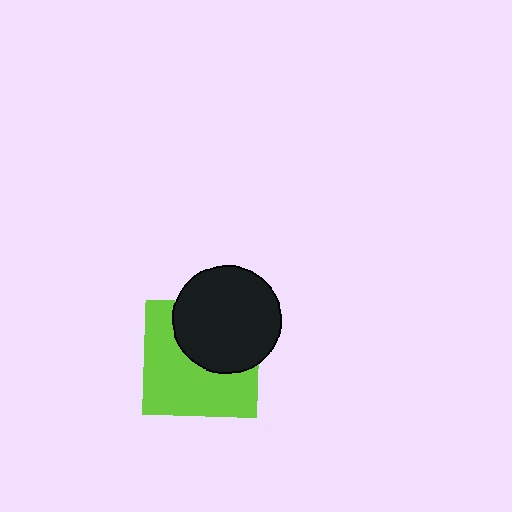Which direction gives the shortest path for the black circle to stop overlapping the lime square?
Moving up gives the shortest separation.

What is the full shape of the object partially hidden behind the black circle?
The partially hidden object is a lime square.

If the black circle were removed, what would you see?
You would see the complete lime square.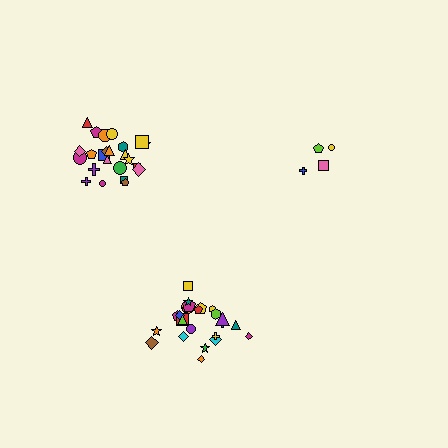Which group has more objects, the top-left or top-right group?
The top-left group.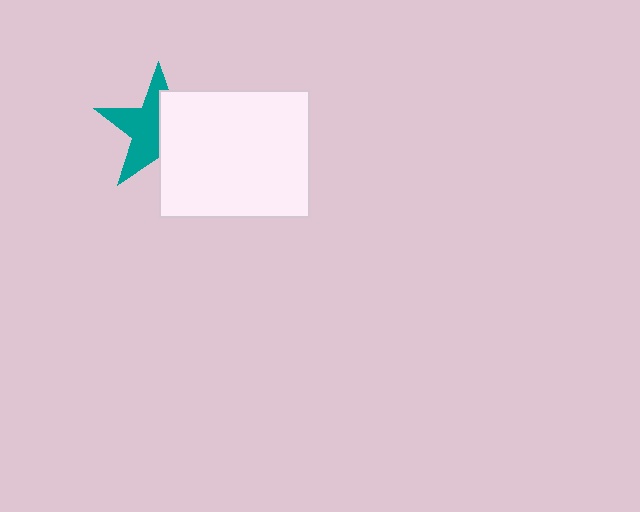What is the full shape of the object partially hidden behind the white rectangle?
The partially hidden object is a teal star.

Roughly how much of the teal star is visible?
About half of it is visible (roughly 54%).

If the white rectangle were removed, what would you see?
You would see the complete teal star.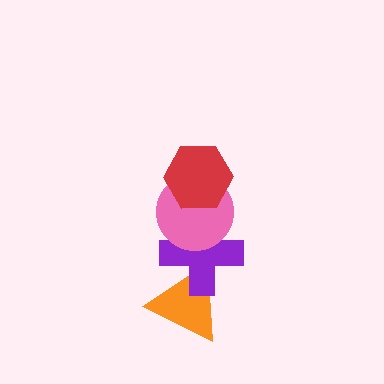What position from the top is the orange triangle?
The orange triangle is 4th from the top.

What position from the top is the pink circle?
The pink circle is 2nd from the top.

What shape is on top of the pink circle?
The red hexagon is on top of the pink circle.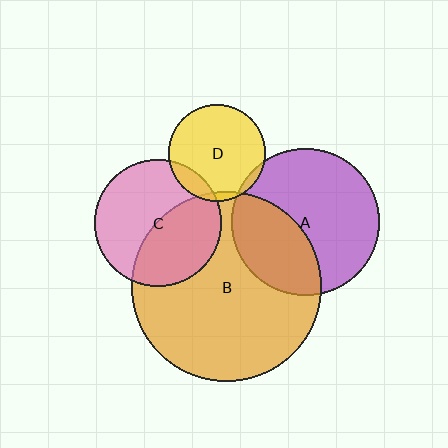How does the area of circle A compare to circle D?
Approximately 2.3 times.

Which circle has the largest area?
Circle B (orange).